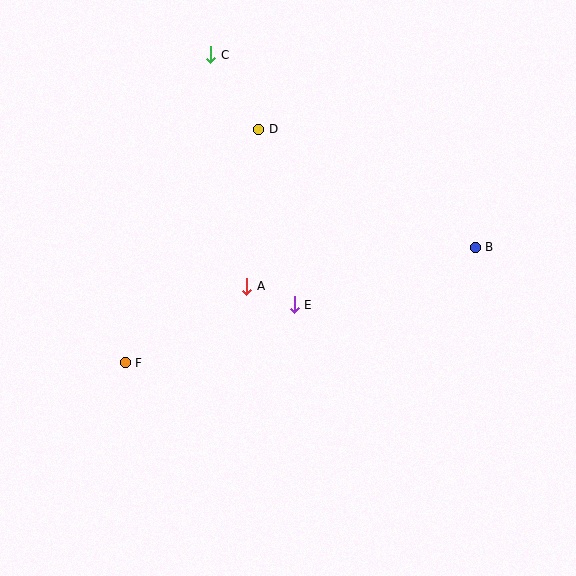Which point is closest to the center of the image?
Point E at (294, 305) is closest to the center.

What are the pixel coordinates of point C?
Point C is at (211, 55).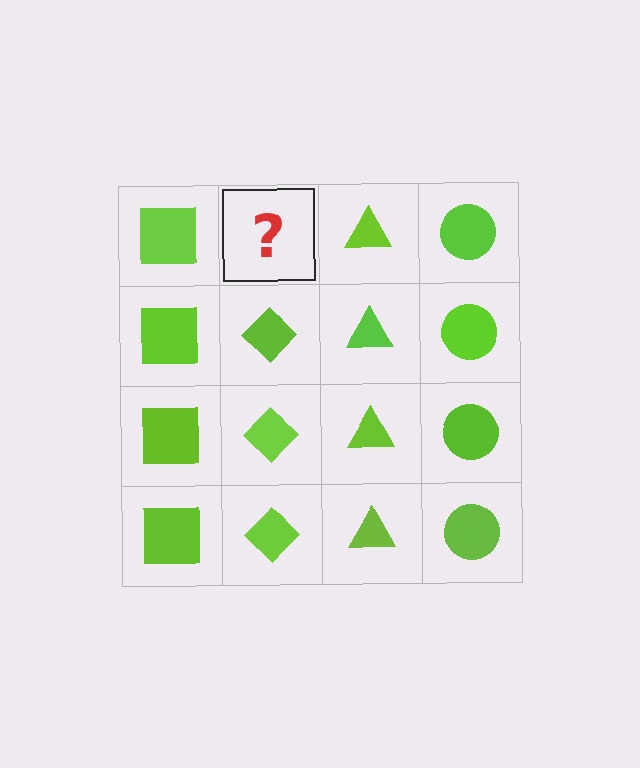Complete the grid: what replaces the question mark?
The question mark should be replaced with a lime diamond.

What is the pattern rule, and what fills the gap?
The rule is that each column has a consistent shape. The gap should be filled with a lime diamond.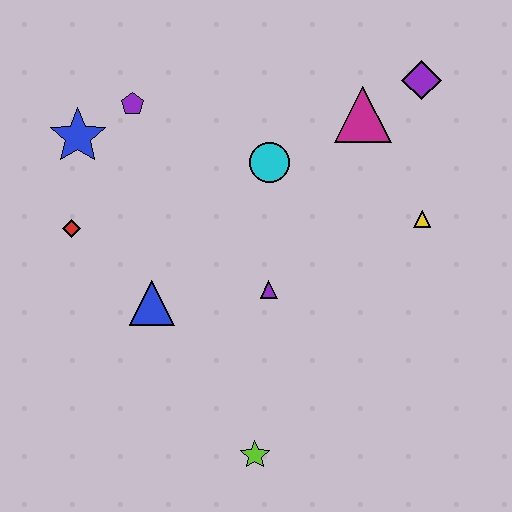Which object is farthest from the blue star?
The lime star is farthest from the blue star.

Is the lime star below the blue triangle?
Yes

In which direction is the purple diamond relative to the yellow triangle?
The purple diamond is above the yellow triangle.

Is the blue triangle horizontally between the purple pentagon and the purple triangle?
Yes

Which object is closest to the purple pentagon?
The blue star is closest to the purple pentagon.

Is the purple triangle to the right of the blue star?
Yes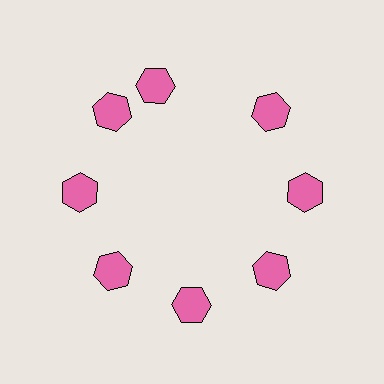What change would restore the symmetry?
The symmetry would be restored by rotating it back into even spacing with its neighbors so that all 8 hexagons sit at equal angles and equal distance from the center.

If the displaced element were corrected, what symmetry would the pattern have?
It would have 8-fold rotational symmetry — the pattern would map onto itself every 45 degrees.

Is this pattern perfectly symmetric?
No. The 8 pink hexagons are arranged in a ring, but one element near the 12 o'clock position is rotated out of alignment along the ring, breaking the 8-fold rotational symmetry.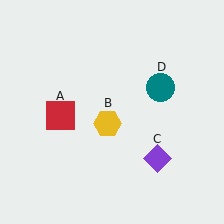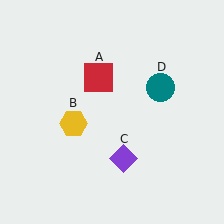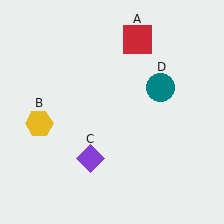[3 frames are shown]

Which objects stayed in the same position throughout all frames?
Teal circle (object D) remained stationary.